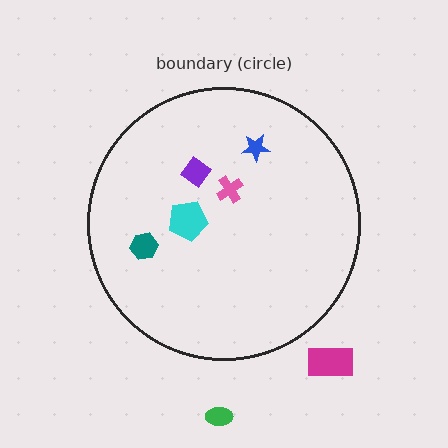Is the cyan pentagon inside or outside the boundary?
Inside.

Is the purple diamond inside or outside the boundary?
Inside.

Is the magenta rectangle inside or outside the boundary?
Outside.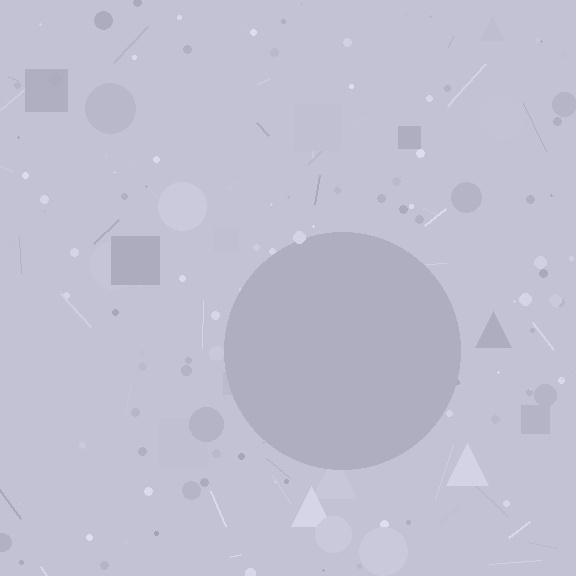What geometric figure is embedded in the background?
A circle is embedded in the background.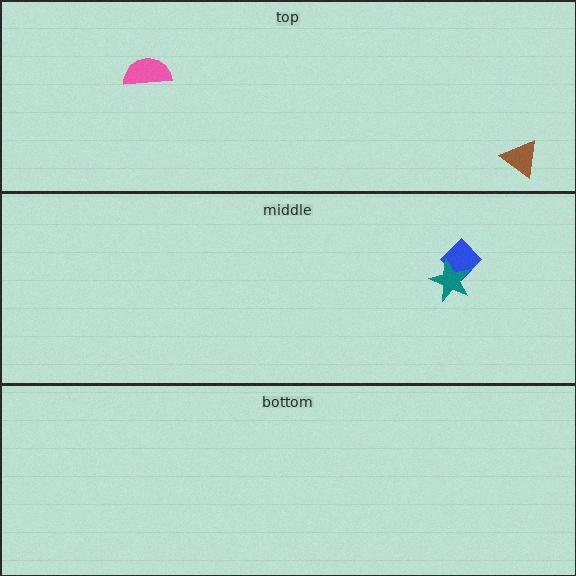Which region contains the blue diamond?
The middle region.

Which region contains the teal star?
The middle region.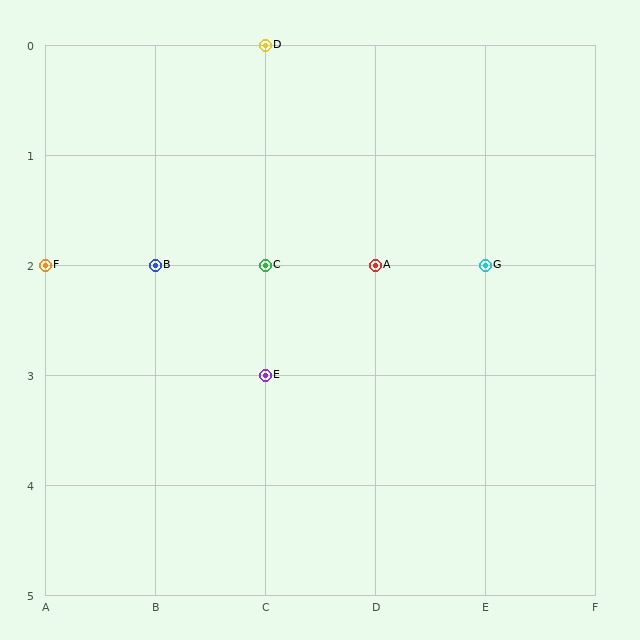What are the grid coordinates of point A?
Point A is at grid coordinates (D, 2).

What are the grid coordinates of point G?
Point G is at grid coordinates (E, 2).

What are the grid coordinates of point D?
Point D is at grid coordinates (C, 0).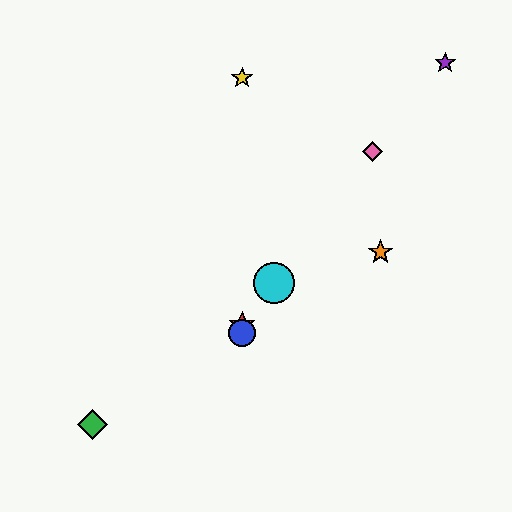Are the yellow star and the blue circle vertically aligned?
Yes, both are at x≈242.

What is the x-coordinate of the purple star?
The purple star is at x≈445.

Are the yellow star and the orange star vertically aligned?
No, the yellow star is at x≈242 and the orange star is at x≈381.